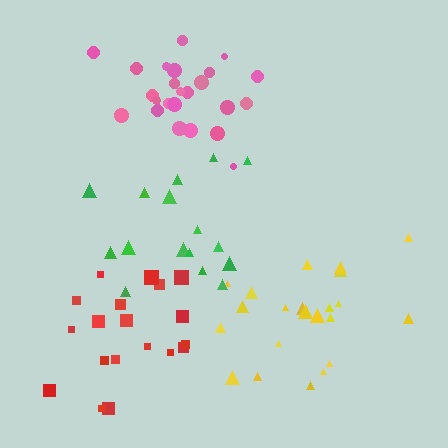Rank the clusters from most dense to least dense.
pink, green, red, yellow.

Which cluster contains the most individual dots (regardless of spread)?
Pink (24).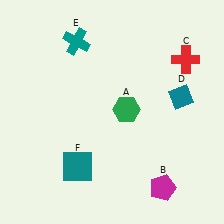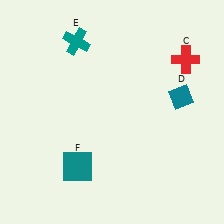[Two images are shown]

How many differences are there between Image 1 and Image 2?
There are 2 differences between the two images.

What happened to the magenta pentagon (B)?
The magenta pentagon (B) was removed in Image 2. It was in the bottom-right area of Image 1.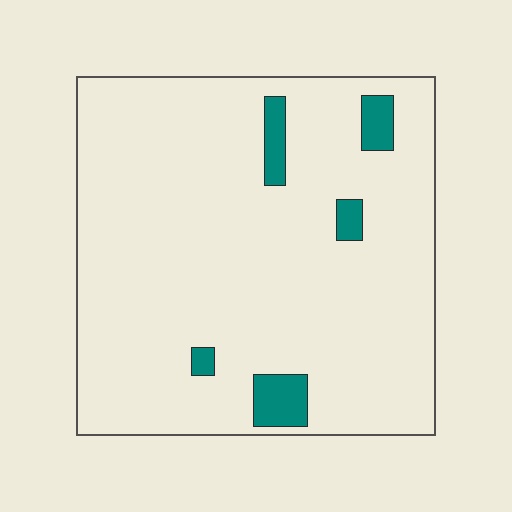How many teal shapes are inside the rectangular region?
5.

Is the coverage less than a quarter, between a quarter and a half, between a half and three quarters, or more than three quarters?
Less than a quarter.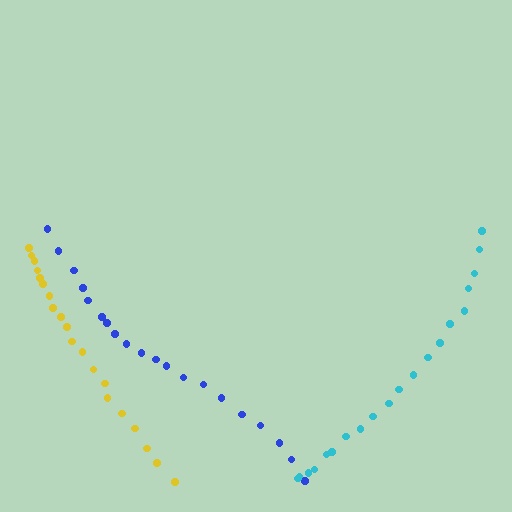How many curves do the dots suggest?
There are 3 distinct paths.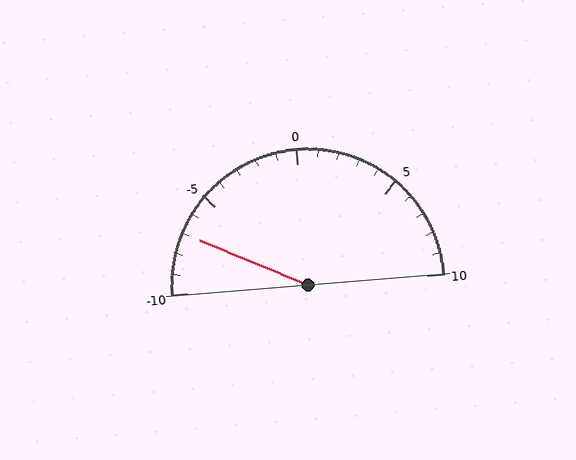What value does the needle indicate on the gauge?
The needle indicates approximately -7.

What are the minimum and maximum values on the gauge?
The gauge ranges from -10 to 10.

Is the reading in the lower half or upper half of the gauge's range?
The reading is in the lower half of the range (-10 to 10).